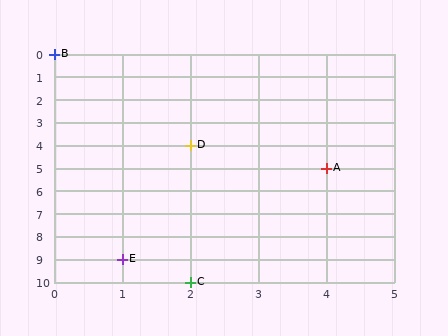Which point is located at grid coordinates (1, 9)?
Point E is at (1, 9).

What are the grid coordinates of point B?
Point B is at grid coordinates (0, 0).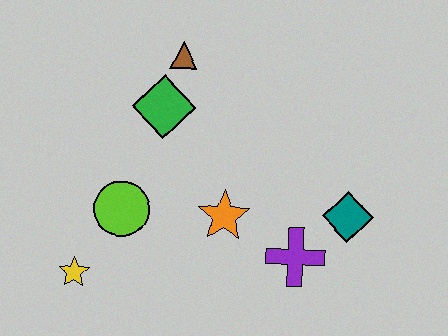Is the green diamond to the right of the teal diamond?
No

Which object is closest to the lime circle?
The yellow star is closest to the lime circle.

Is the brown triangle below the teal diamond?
No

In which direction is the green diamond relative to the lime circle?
The green diamond is above the lime circle.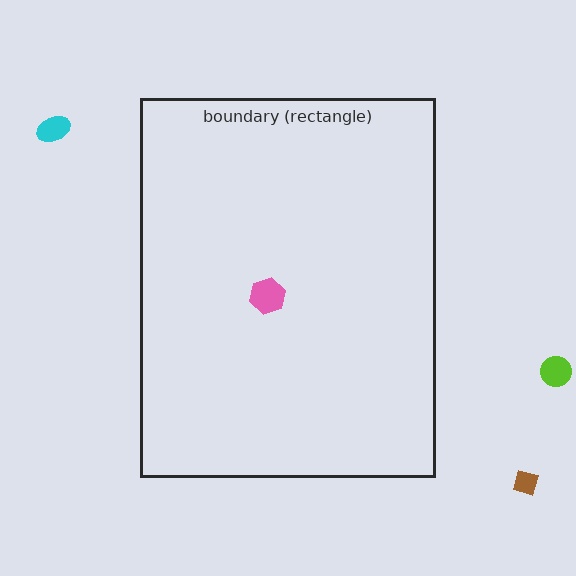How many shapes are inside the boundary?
1 inside, 3 outside.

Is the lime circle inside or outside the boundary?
Outside.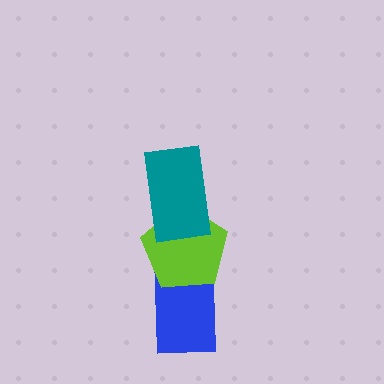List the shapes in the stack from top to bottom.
From top to bottom: the teal rectangle, the lime pentagon, the blue rectangle.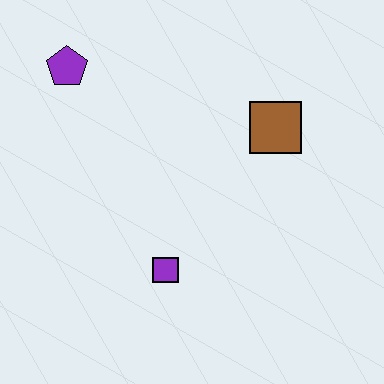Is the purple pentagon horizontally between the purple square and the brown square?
No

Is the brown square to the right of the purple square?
Yes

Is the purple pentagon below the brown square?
No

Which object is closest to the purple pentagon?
The brown square is closest to the purple pentagon.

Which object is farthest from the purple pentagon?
The purple square is farthest from the purple pentagon.